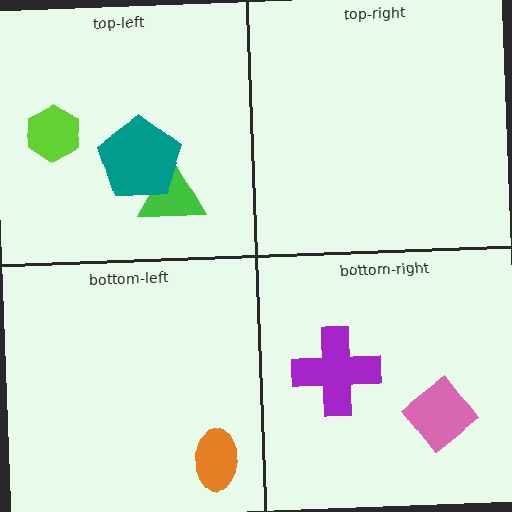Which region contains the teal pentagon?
The top-left region.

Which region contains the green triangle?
The top-left region.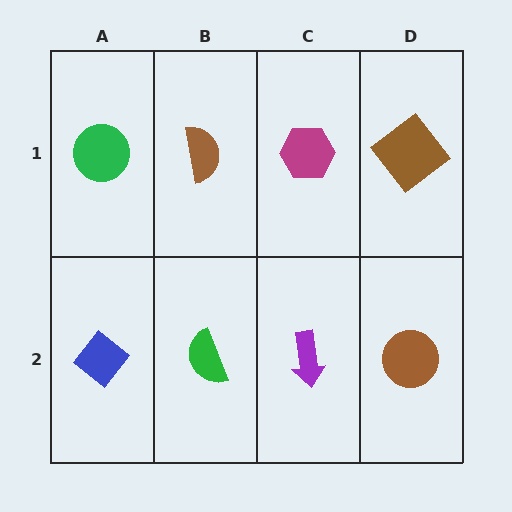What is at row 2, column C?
A purple arrow.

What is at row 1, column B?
A brown semicircle.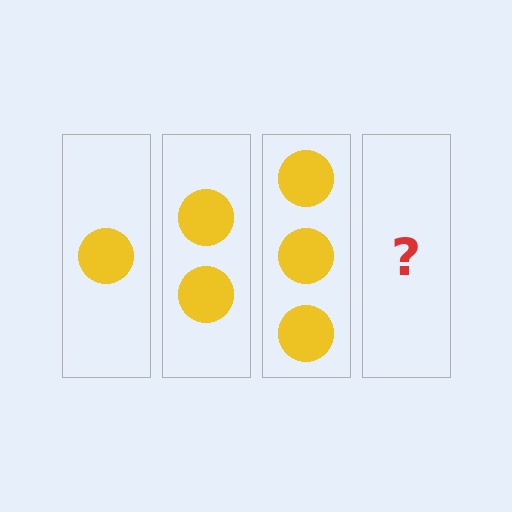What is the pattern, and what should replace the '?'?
The pattern is that each step adds one more circle. The '?' should be 4 circles.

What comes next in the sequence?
The next element should be 4 circles.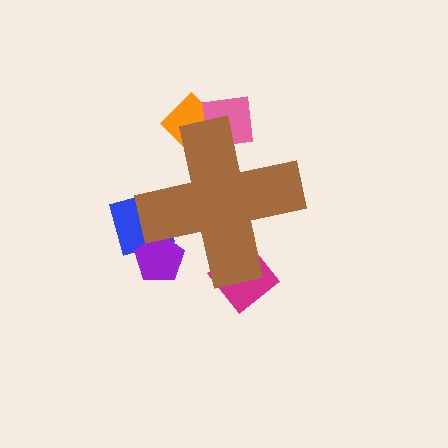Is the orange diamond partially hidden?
Yes, the orange diamond is partially hidden behind the brown cross.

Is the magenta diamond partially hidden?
Yes, the magenta diamond is partially hidden behind the brown cross.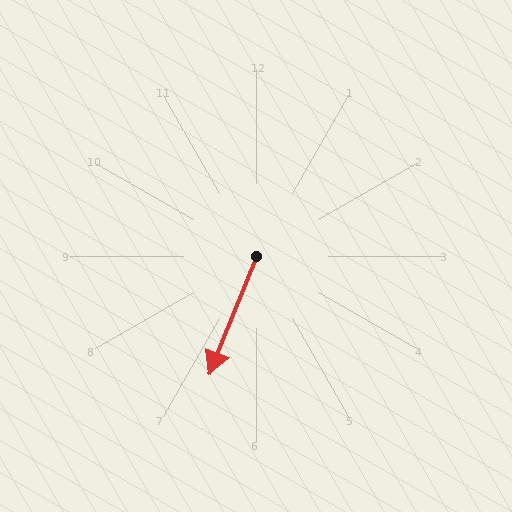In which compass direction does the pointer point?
South.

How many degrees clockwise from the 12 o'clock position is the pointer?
Approximately 202 degrees.